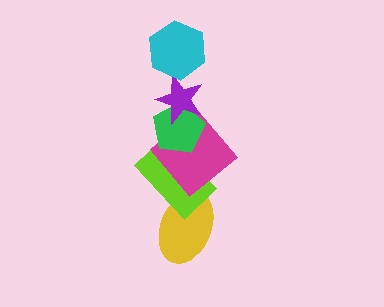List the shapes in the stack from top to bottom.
From top to bottom: the cyan hexagon, the purple star, the green pentagon, the magenta diamond, the lime rectangle, the yellow ellipse.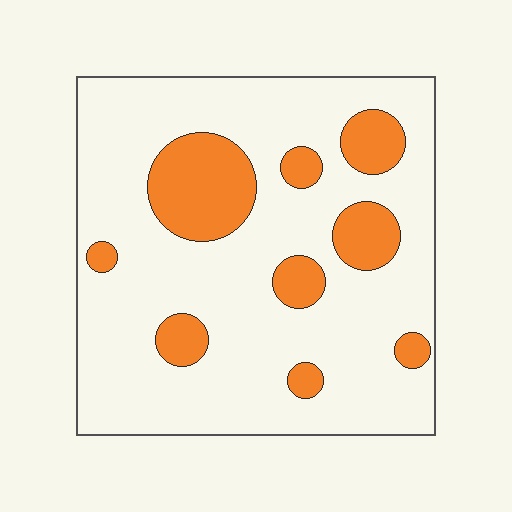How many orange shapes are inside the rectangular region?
9.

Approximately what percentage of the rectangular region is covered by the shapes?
Approximately 20%.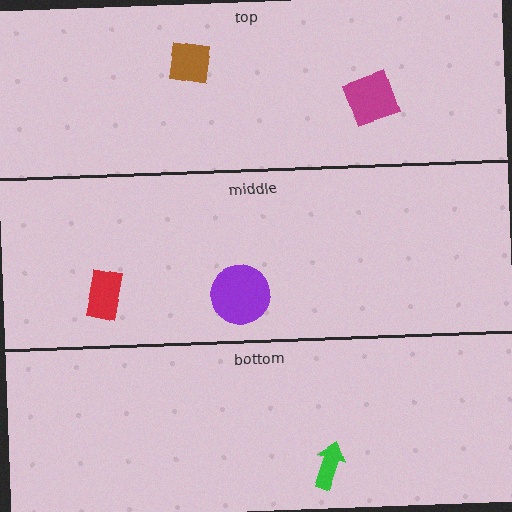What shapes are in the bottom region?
The green arrow.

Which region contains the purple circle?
The middle region.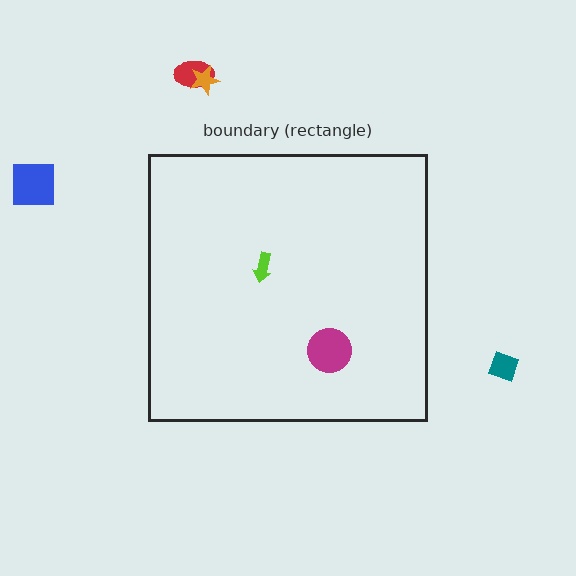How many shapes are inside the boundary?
2 inside, 4 outside.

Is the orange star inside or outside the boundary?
Outside.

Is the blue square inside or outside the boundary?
Outside.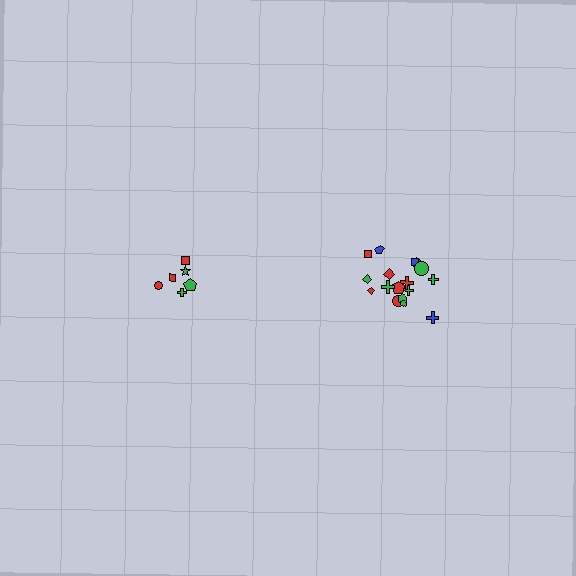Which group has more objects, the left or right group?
The right group.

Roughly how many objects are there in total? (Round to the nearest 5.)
Roughly 25 objects in total.